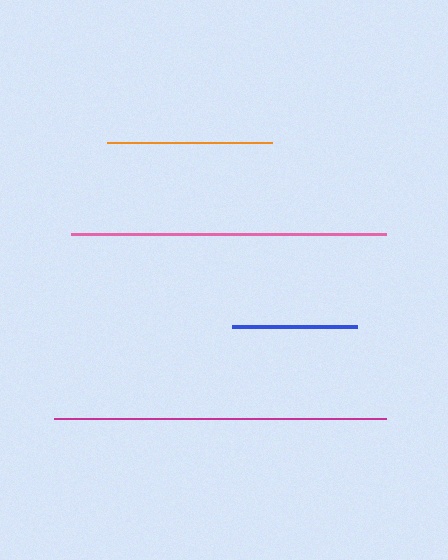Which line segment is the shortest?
The blue line is the shortest at approximately 125 pixels.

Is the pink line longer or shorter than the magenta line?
The magenta line is longer than the pink line.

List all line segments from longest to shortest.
From longest to shortest: magenta, pink, orange, blue.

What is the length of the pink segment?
The pink segment is approximately 315 pixels long.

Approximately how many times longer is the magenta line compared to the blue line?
The magenta line is approximately 2.7 times the length of the blue line.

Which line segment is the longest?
The magenta line is the longest at approximately 332 pixels.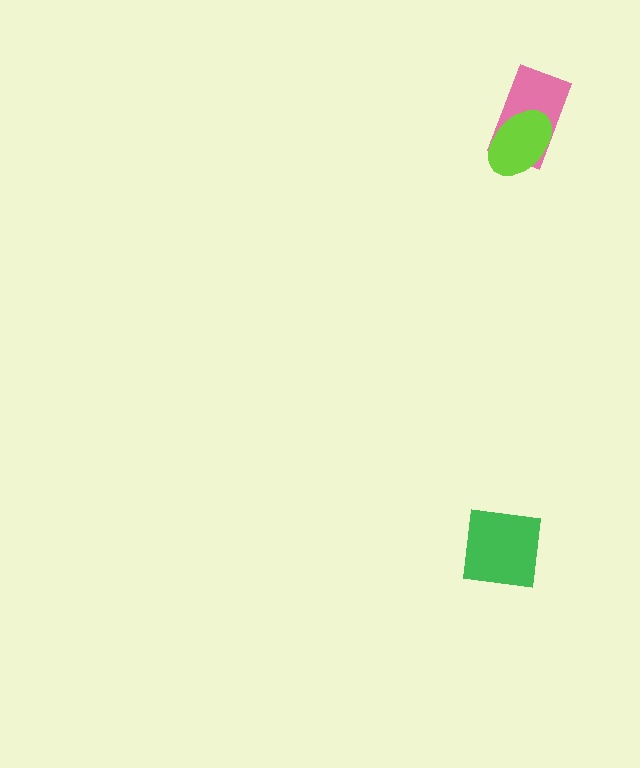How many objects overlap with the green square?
0 objects overlap with the green square.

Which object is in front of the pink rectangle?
The lime ellipse is in front of the pink rectangle.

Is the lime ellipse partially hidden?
No, no other shape covers it.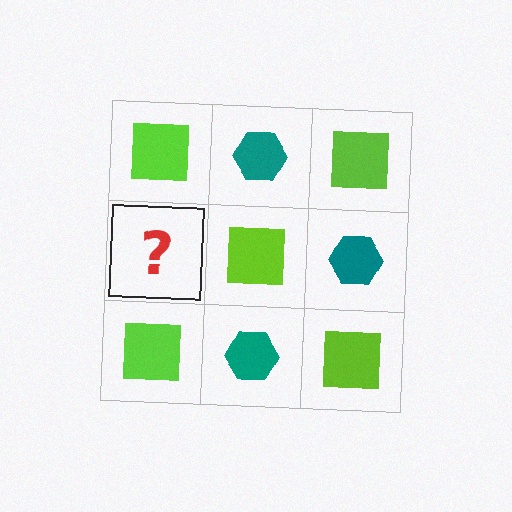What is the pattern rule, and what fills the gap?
The rule is that it alternates lime square and teal hexagon in a checkerboard pattern. The gap should be filled with a teal hexagon.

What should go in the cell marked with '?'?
The missing cell should contain a teal hexagon.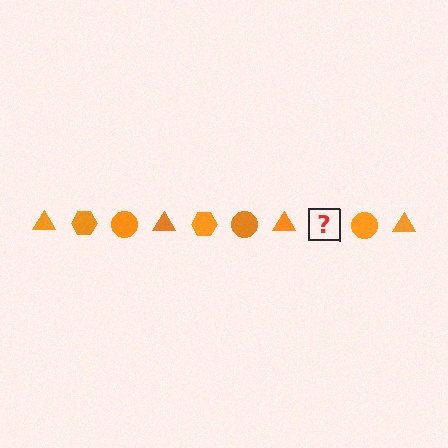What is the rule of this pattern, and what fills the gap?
The rule is that the pattern cycles through triangle, hexagon, circle shapes in orange. The gap should be filled with an orange hexagon.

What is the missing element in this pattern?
The missing element is an orange hexagon.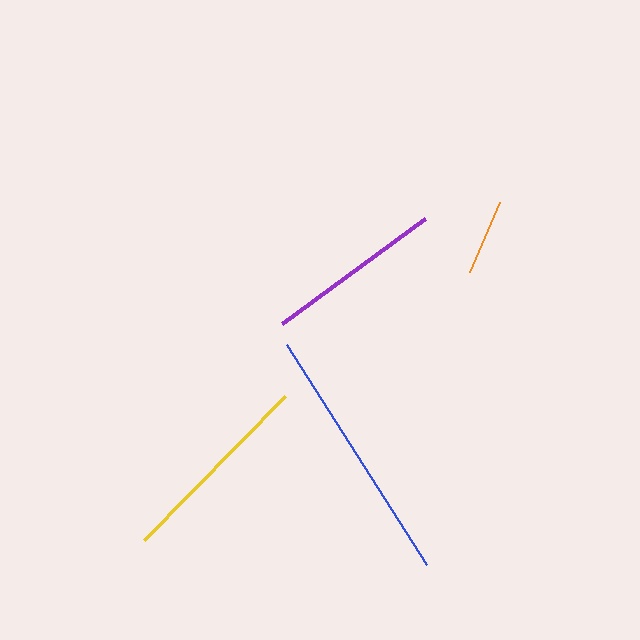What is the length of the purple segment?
The purple segment is approximately 177 pixels long.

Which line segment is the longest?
The blue line is the longest at approximately 261 pixels.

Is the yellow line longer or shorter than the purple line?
The yellow line is longer than the purple line.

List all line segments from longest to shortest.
From longest to shortest: blue, yellow, purple, orange.